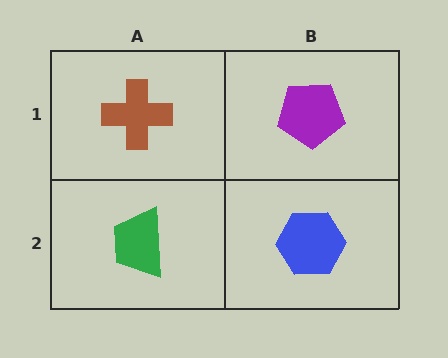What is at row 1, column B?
A purple pentagon.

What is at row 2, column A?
A green trapezoid.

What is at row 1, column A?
A brown cross.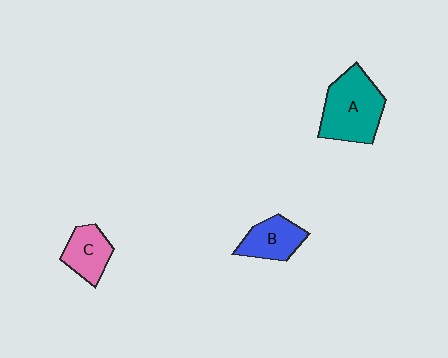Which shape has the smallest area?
Shape C (pink).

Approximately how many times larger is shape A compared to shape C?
Approximately 1.8 times.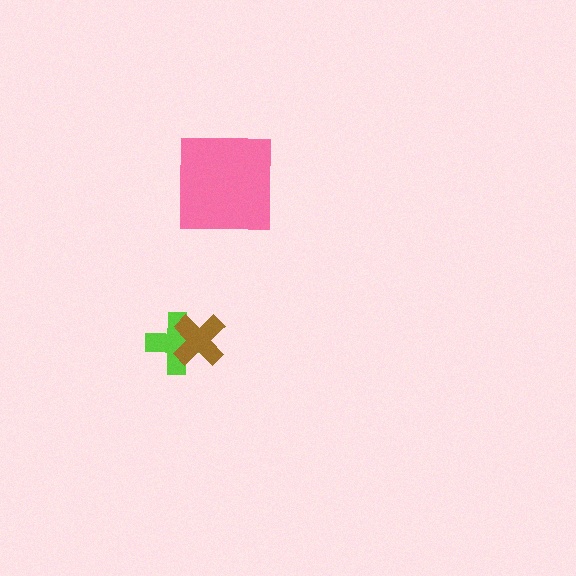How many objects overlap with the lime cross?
1 object overlaps with the lime cross.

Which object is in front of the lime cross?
The brown cross is in front of the lime cross.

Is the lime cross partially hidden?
Yes, it is partially covered by another shape.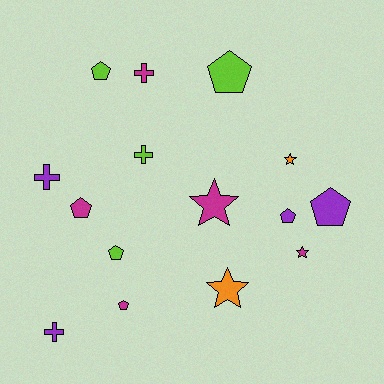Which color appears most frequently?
Magenta, with 5 objects.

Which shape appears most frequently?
Pentagon, with 7 objects.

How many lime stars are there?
There are no lime stars.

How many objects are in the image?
There are 15 objects.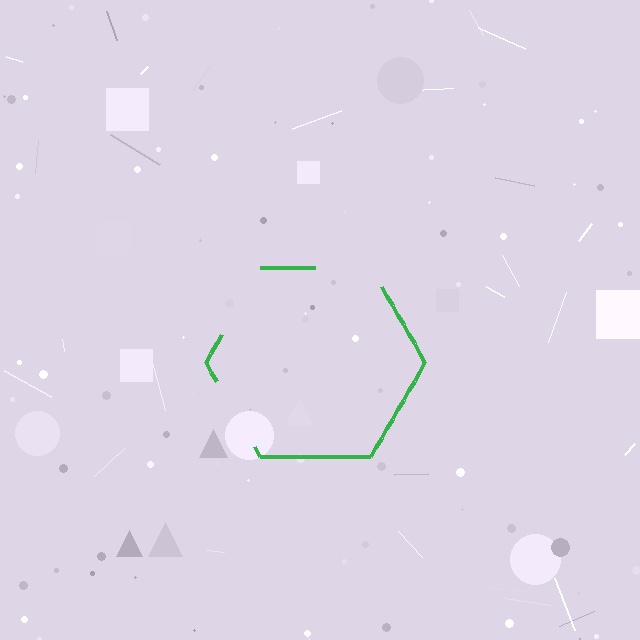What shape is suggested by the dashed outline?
The dashed outline suggests a hexagon.